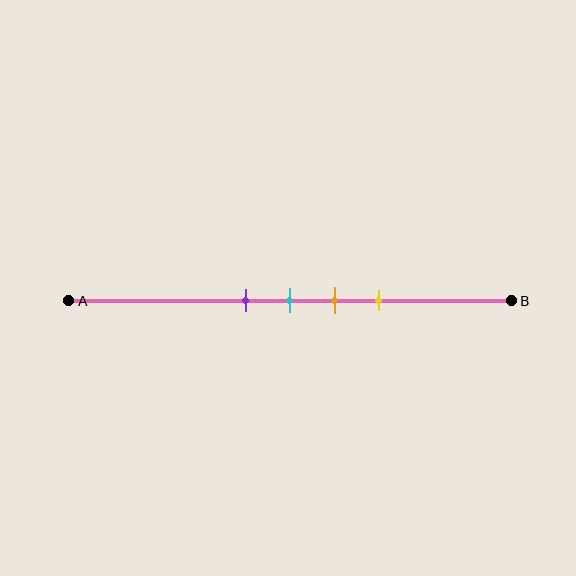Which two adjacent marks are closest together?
The purple and cyan marks are the closest adjacent pair.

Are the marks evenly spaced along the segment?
Yes, the marks are approximately evenly spaced.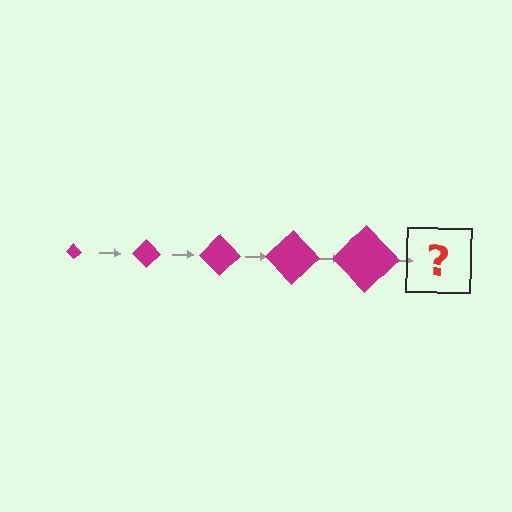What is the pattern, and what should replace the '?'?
The pattern is that the diamond gets progressively larger each step. The '?' should be a magenta diamond, larger than the previous one.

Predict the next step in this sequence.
The next step is a magenta diamond, larger than the previous one.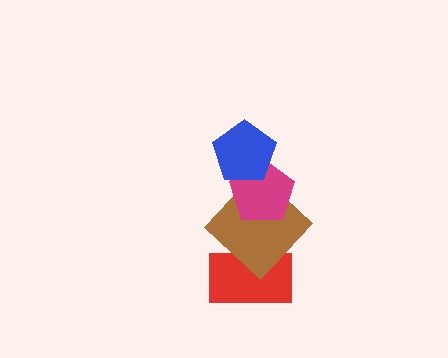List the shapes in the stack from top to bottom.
From top to bottom: the blue pentagon, the magenta pentagon, the brown diamond, the red rectangle.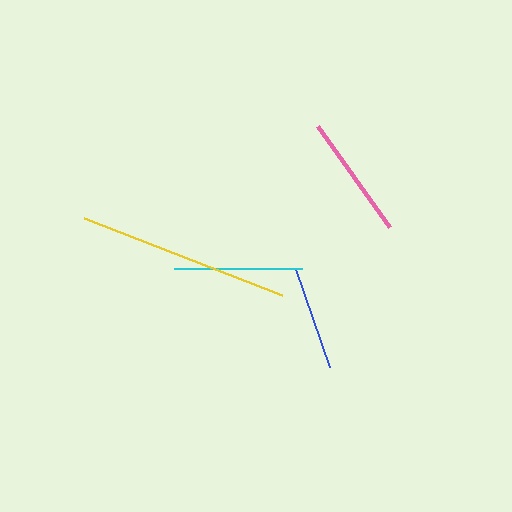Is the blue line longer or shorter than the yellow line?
The yellow line is longer than the blue line.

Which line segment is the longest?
The yellow line is the longest at approximately 212 pixels.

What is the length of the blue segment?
The blue segment is approximately 103 pixels long.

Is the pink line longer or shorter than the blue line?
The pink line is longer than the blue line.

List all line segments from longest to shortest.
From longest to shortest: yellow, cyan, pink, blue.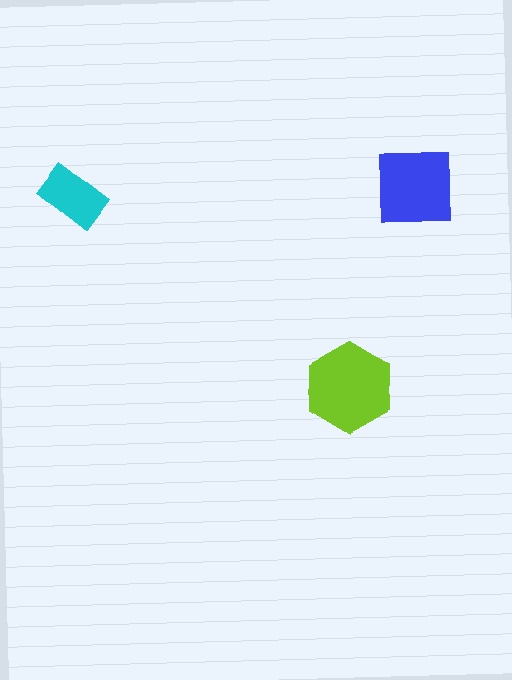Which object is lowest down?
The lime hexagon is bottommost.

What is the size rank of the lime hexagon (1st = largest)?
1st.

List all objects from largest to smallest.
The lime hexagon, the blue square, the cyan rectangle.